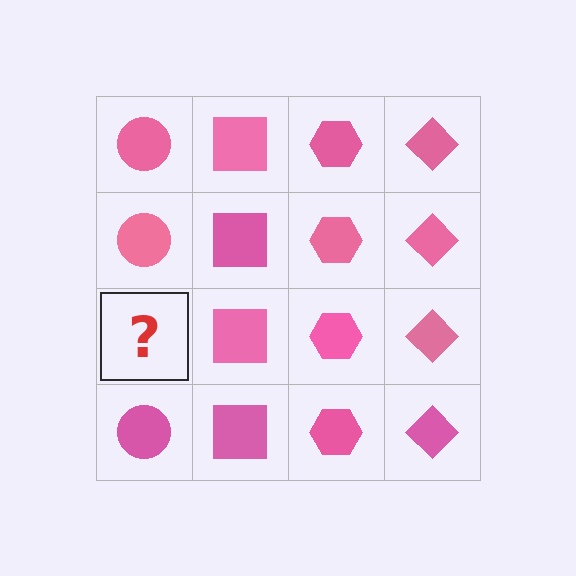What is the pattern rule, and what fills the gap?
The rule is that each column has a consistent shape. The gap should be filled with a pink circle.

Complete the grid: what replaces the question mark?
The question mark should be replaced with a pink circle.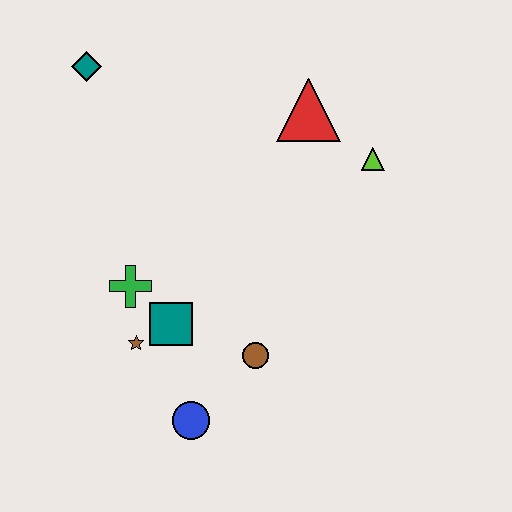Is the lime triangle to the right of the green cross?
Yes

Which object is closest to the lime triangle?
The red triangle is closest to the lime triangle.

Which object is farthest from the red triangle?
The blue circle is farthest from the red triangle.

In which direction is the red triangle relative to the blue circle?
The red triangle is above the blue circle.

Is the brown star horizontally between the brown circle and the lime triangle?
No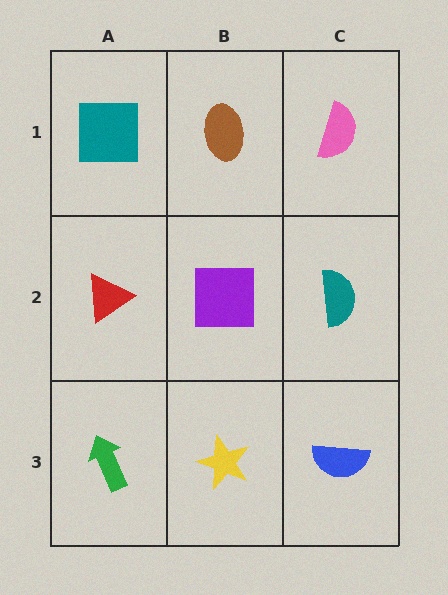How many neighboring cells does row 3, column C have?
2.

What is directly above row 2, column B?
A brown ellipse.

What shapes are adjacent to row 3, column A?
A red triangle (row 2, column A), a yellow star (row 3, column B).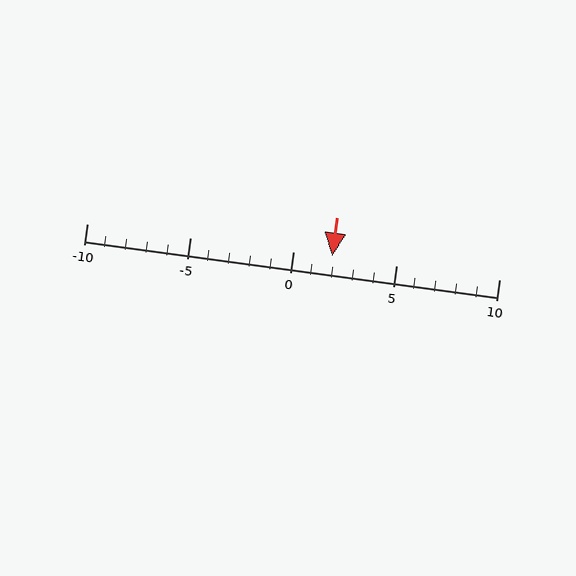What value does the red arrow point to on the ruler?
The red arrow points to approximately 2.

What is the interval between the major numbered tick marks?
The major tick marks are spaced 5 units apart.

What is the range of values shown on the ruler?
The ruler shows values from -10 to 10.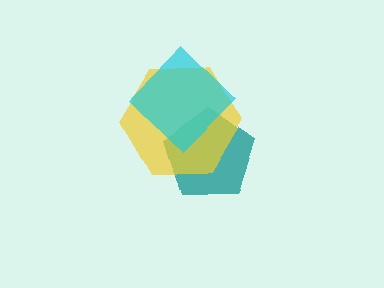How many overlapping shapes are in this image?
There are 3 overlapping shapes in the image.